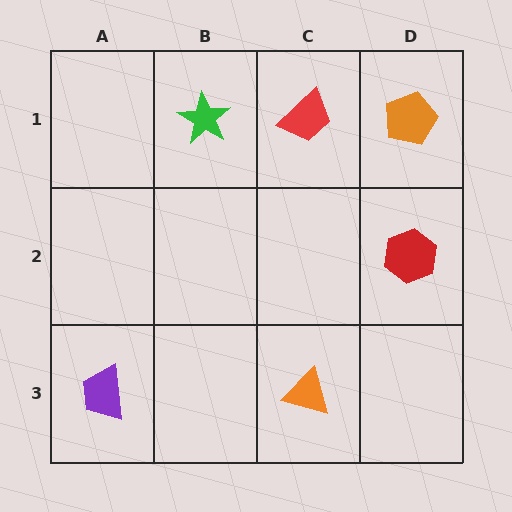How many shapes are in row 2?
1 shape.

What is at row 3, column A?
A purple trapezoid.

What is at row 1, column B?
A green star.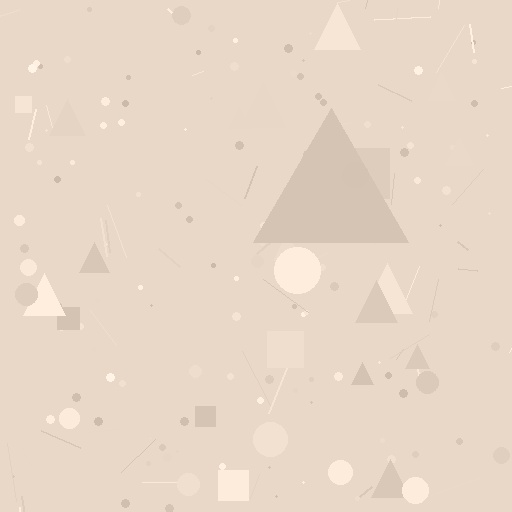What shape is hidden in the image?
A triangle is hidden in the image.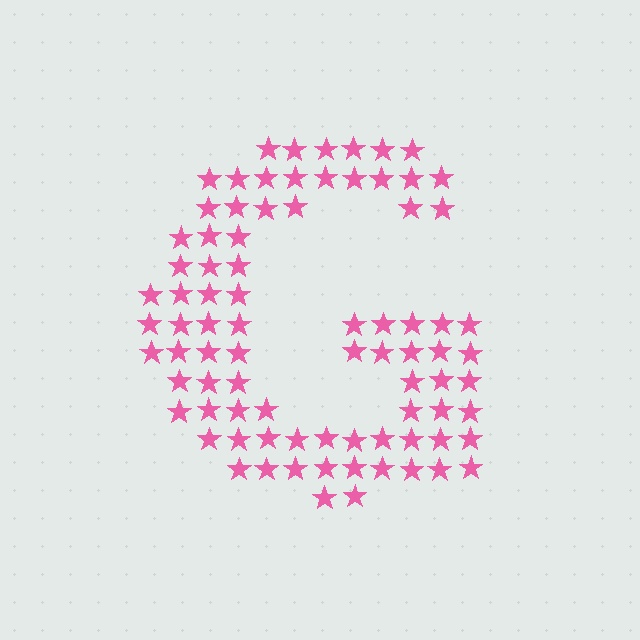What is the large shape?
The large shape is the letter G.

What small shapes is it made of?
It is made of small stars.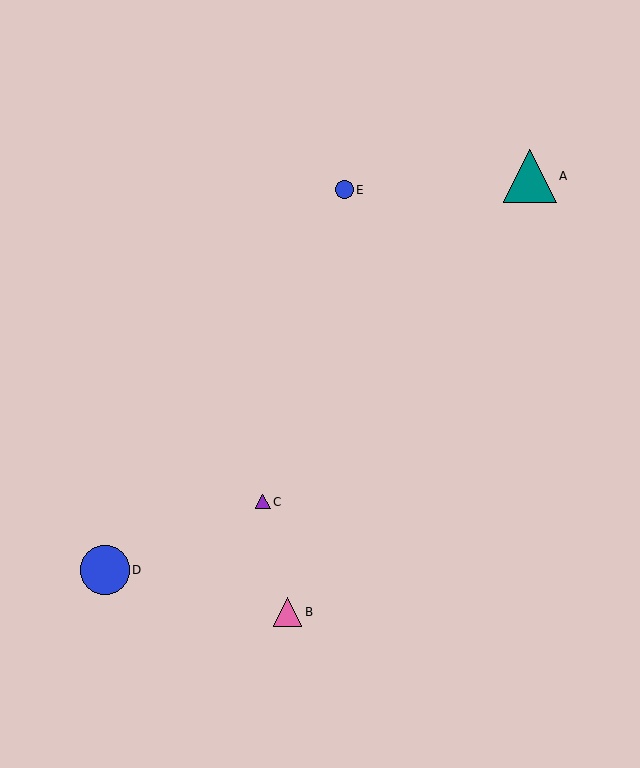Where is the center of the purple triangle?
The center of the purple triangle is at (263, 502).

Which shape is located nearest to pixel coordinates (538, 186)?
The teal triangle (labeled A) at (530, 176) is nearest to that location.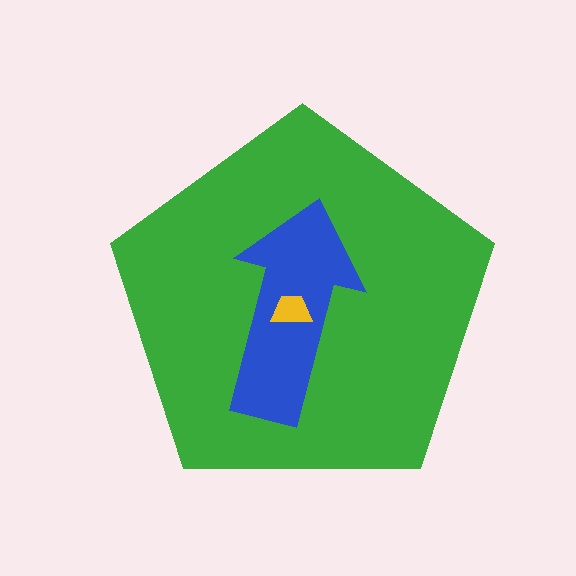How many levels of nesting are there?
3.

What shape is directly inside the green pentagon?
The blue arrow.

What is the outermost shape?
The green pentagon.